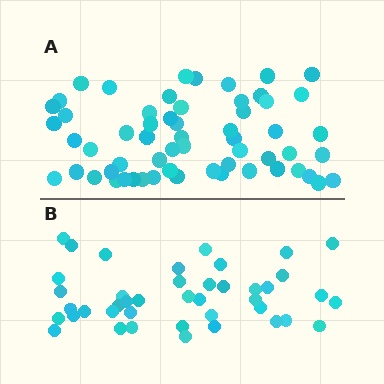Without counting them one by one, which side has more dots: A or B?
Region A (the top region) has more dots.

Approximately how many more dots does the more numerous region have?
Region A has approximately 15 more dots than region B.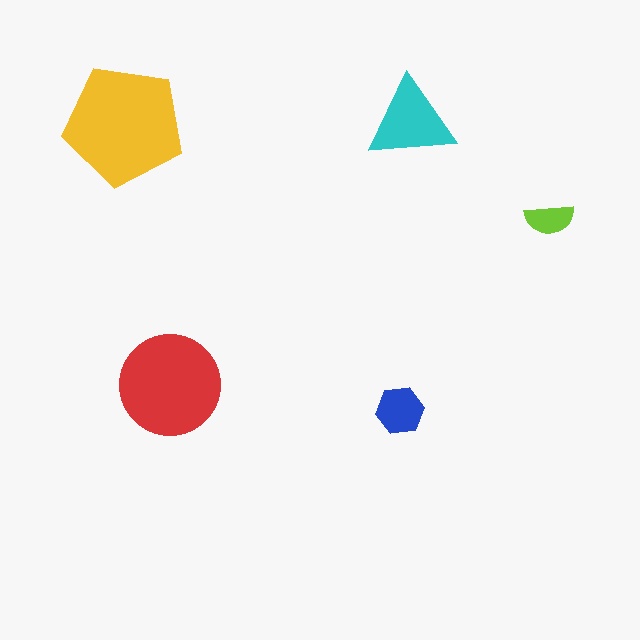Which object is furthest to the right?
The lime semicircle is rightmost.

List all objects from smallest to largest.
The lime semicircle, the blue hexagon, the cyan triangle, the red circle, the yellow pentagon.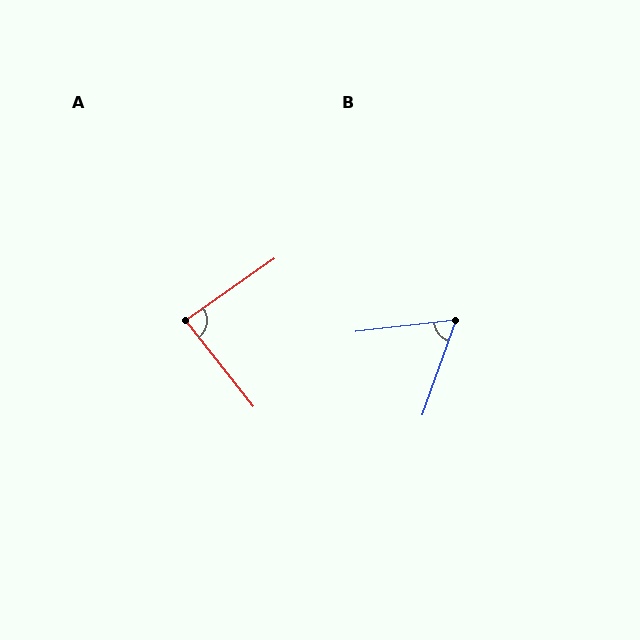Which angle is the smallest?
B, at approximately 63 degrees.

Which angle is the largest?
A, at approximately 87 degrees.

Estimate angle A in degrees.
Approximately 87 degrees.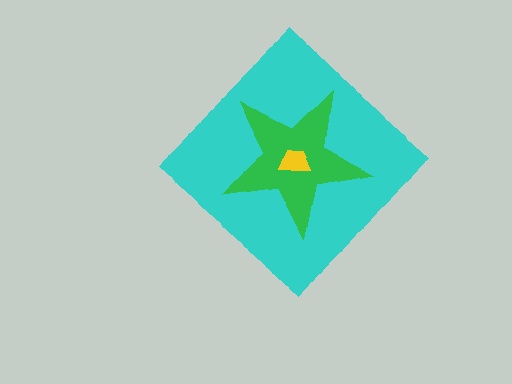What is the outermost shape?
The cyan diamond.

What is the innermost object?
The yellow trapezoid.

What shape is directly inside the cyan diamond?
The green star.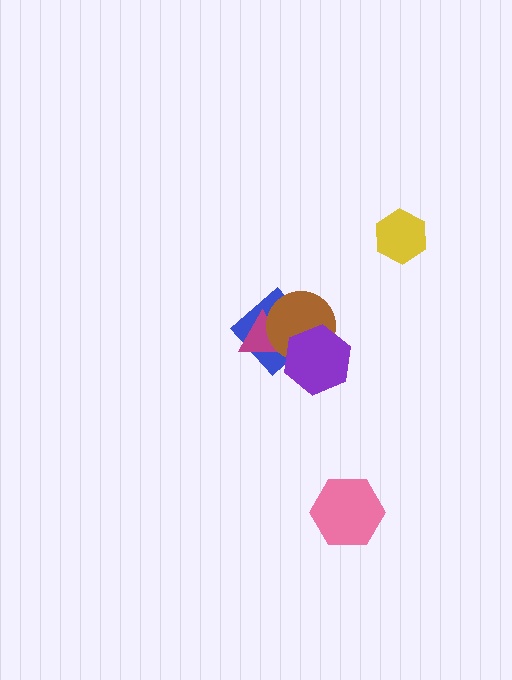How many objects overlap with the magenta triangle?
2 objects overlap with the magenta triangle.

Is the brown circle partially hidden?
Yes, it is partially covered by another shape.